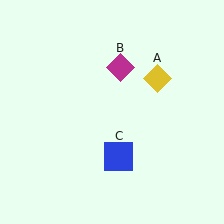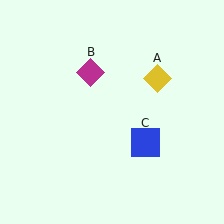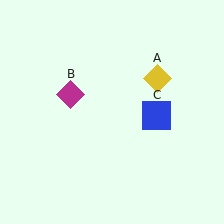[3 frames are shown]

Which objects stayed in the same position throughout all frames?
Yellow diamond (object A) remained stationary.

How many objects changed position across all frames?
2 objects changed position: magenta diamond (object B), blue square (object C).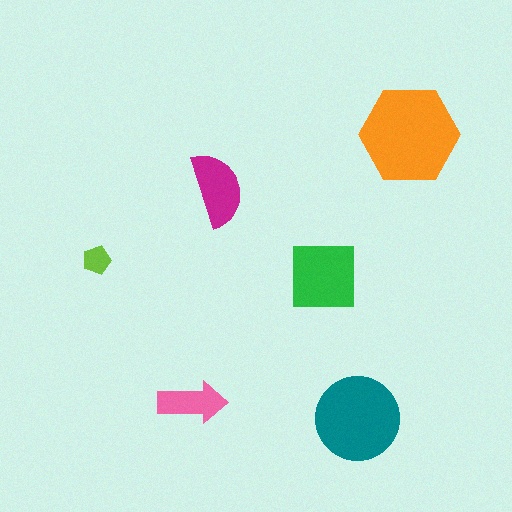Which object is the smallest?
The lime pentagon.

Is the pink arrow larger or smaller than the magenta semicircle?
Smaller.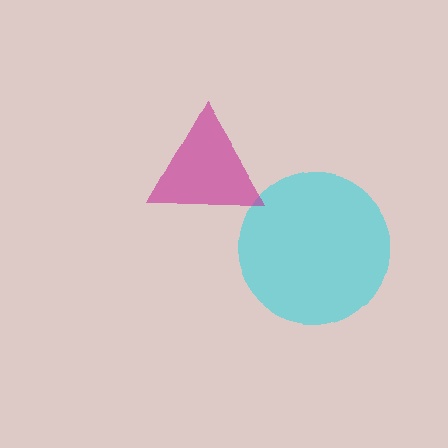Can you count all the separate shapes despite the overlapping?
Yes, there are 2 separate shapes.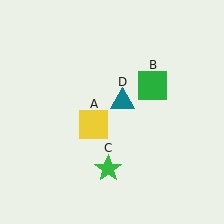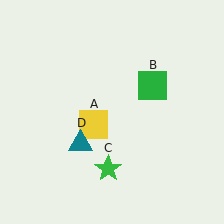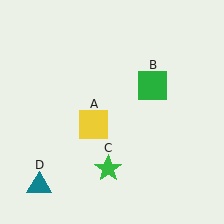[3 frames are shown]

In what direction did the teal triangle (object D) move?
The teal triangle (object D) moved down and to the left.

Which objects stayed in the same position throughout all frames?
Yellow square (object A) and green square (object B) and green star (object C) remained stationary.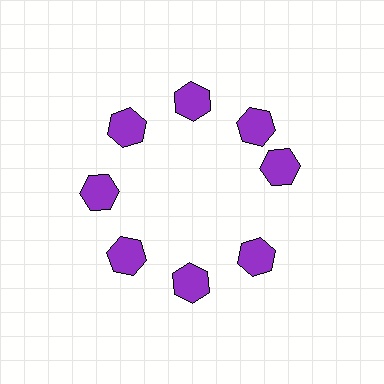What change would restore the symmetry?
The symmetry would be restored by rotating it back into even spacing with its neighbors so that all 8 hexagons sit at equal angles and equal distance from the center.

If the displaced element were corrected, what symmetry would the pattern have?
It would have 8-fold rotational symmetry — the pattern would map onto itself every 45 degrees.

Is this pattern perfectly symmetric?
No. The 8 purple hexagons are arranged in a ring, but one element near the 3 o'clock position is rotated out of alignment along the ring, breaking the 8-fold rotational symmetry.